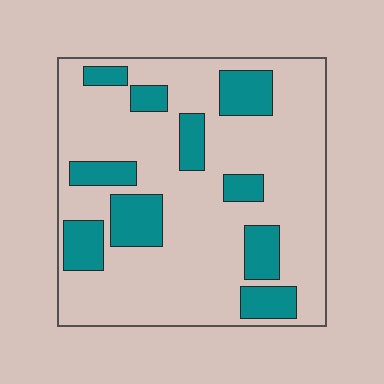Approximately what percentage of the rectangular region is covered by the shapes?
Approximately 25%.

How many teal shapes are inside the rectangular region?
10.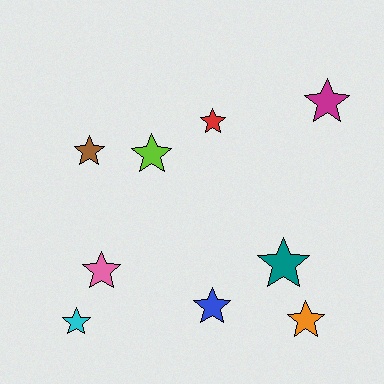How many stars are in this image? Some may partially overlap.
There are 9 stars.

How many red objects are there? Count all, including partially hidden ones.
There is 1 red object.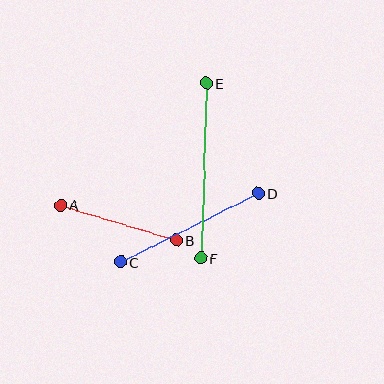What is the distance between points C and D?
The distance is approximately 154 pixels.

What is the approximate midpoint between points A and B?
The midpoint is at approximately (119, 223) pixels.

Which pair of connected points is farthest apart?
Points E and F are farthest apart.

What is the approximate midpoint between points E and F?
The midpoint is at approximately (204, 171) pixels.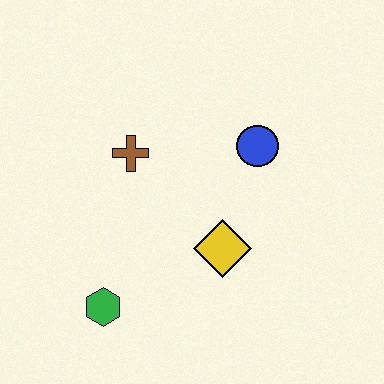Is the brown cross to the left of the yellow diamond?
Yes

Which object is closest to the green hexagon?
The yellow diamond is closest to the green hexagon.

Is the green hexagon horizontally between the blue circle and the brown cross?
No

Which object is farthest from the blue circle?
The green hexagon is farthest from the blue circle.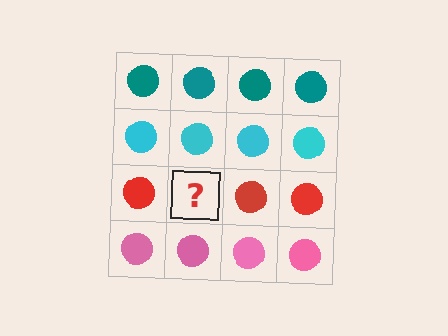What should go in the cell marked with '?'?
The missing cell should contain a red circle.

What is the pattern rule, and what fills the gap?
The rule is that each row has a consistent color. The gap should be filled with a red circle.